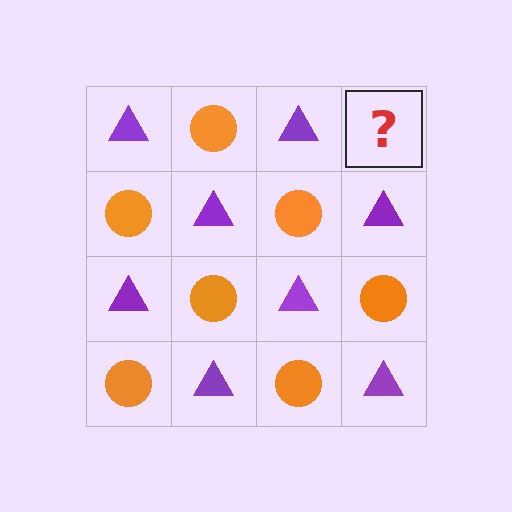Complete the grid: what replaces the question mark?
The question mark should be replaced with an orange circle.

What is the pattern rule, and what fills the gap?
The rule is that it alternates purple triangle and orange circle in a checkerboard pattern. The gap should be filled with an orange circle.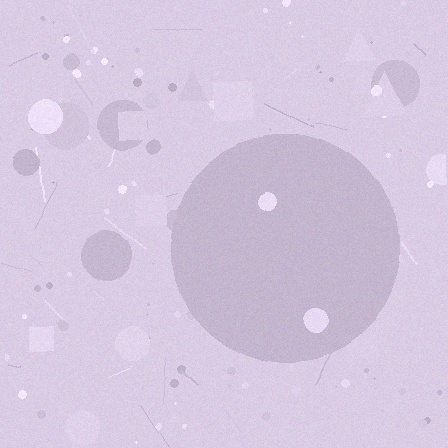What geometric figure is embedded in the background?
A circle is embedded in the background.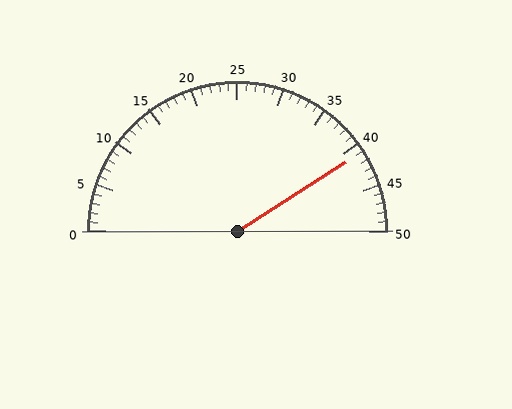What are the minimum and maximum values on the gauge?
The gauge ranges from 0 to 50.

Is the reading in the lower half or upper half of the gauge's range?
The reading is in the upper half of the range (0 to 50).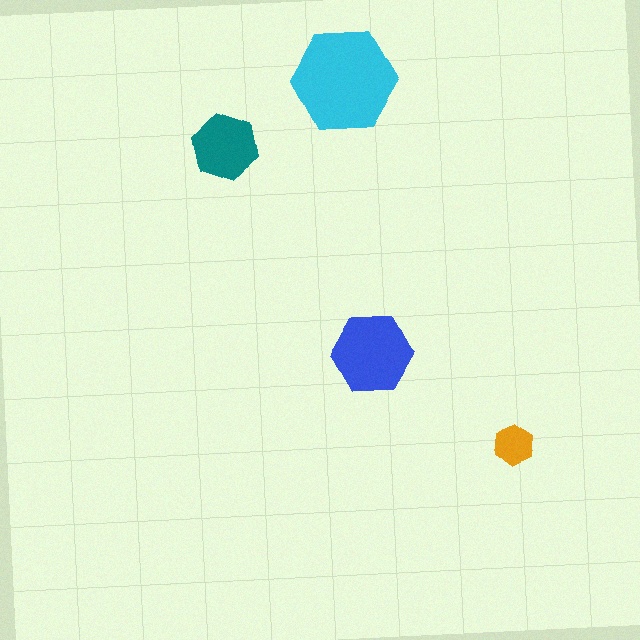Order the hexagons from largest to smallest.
the cyan one, the blue one, the teal one, the orange one.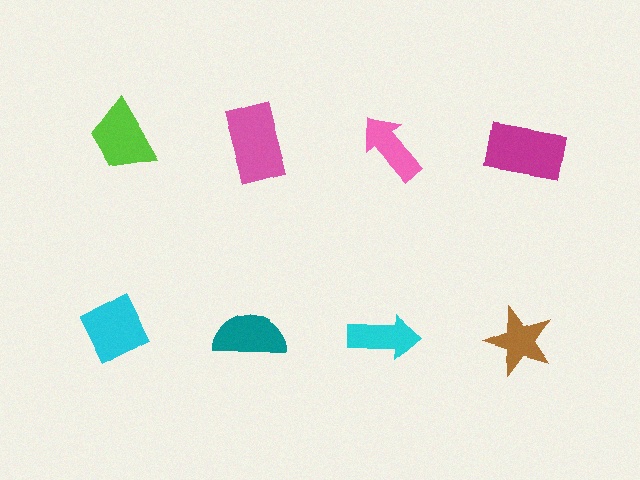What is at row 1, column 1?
A lime trapezoid.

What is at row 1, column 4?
A magenta rectangle.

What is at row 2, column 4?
A brown star.